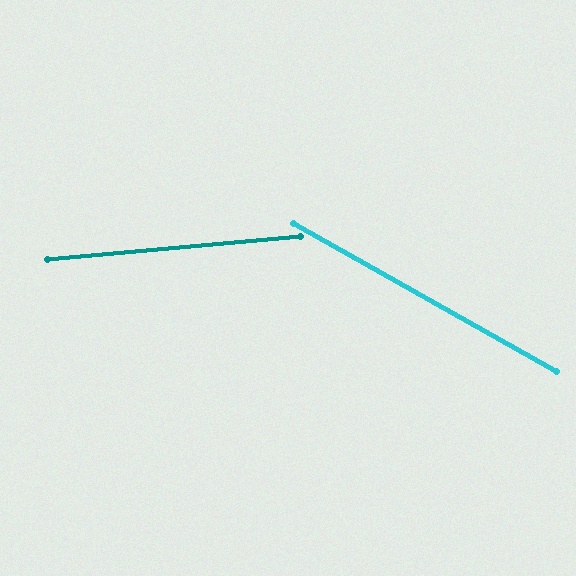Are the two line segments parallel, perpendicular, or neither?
Neither parallel nor perpendicular — they differ by about 35°.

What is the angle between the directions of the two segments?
Approximately 35 degrees.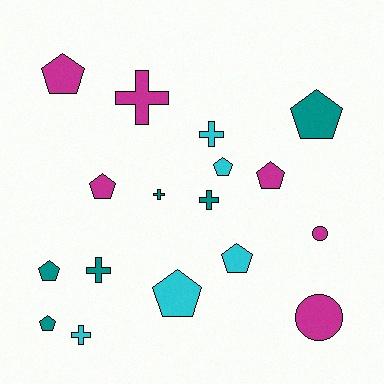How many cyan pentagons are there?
There are 3 cyan pentagons.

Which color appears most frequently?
Magenta, with 6 objects.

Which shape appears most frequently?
Pentagon, with 9 objects.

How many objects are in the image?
There are 17 objects.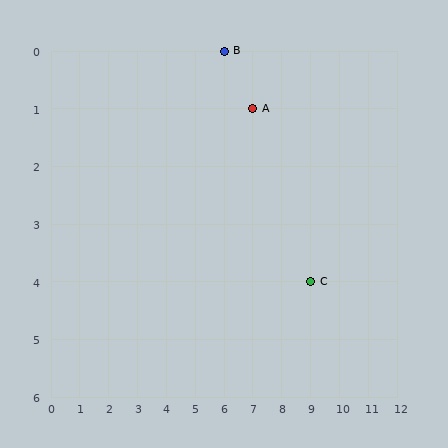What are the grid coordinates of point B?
Point B is at grid coordinates (6, 0).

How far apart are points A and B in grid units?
Points A and B are 1 column and 1 row apart (about 1.4 grid units diagonally).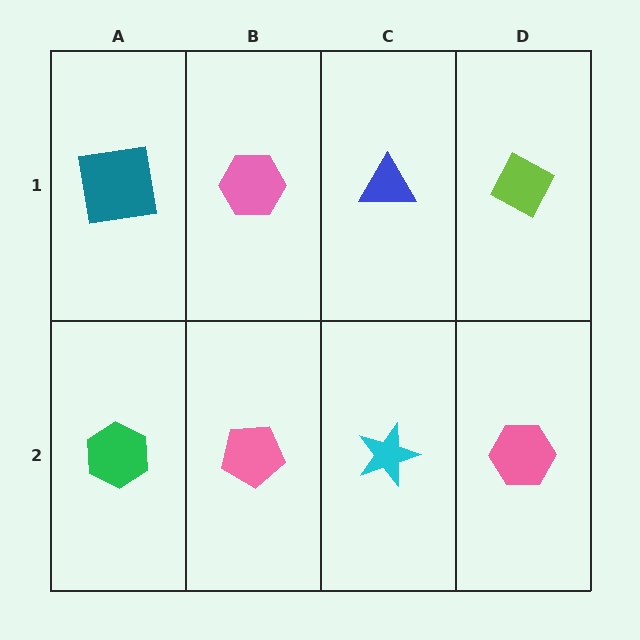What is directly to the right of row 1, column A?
A pink hexagon.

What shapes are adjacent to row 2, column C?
A blue triangle (row 1, column C), a pink pentagon (row 2, column B), a pink hexagon (row 2, column D).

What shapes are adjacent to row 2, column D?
A lime diamond (row 1, column D), a cyan star (row 2, column C).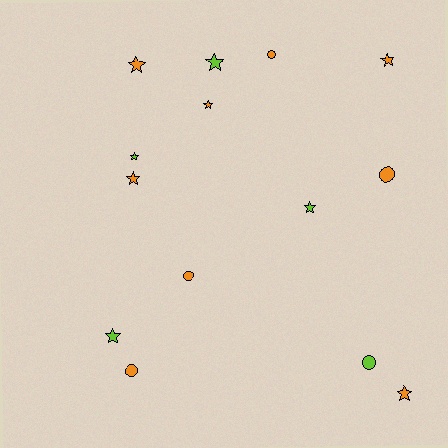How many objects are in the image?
There are 14 objects.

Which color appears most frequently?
Orange, with 9 objects.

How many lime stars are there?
There are 4 lime stars.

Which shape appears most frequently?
Star, with 9 objects.